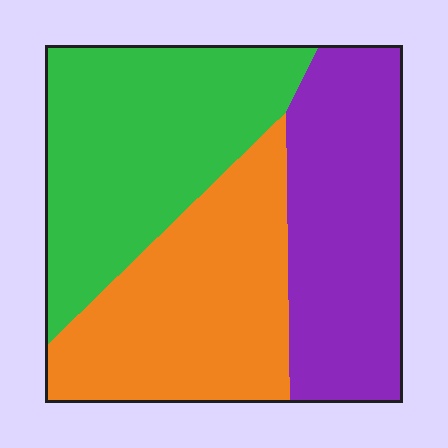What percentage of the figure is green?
Green takes up about three eighths (3/8) of the figure.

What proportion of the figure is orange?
Orange covers 33% of the figure.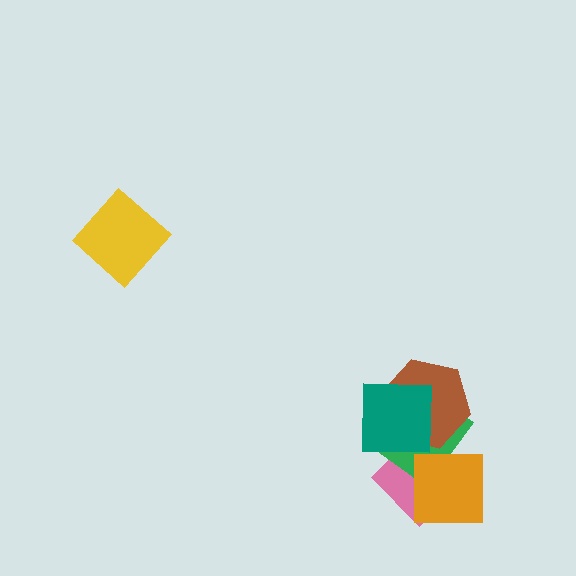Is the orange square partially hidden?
No, no other shape covers it.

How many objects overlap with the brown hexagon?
3 objects overlap with the brown hexagon.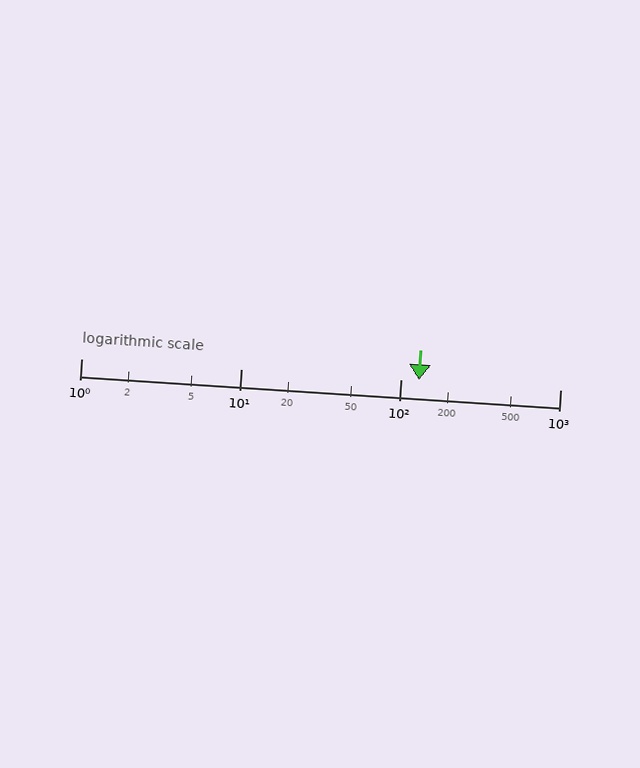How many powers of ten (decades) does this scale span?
The scale spans 3 decades, from 1 to 1000.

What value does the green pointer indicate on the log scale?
The pointer indicates approximately 130.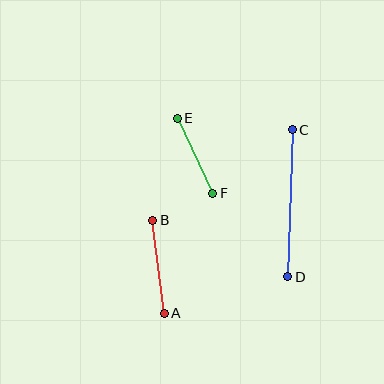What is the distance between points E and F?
The distance is approximately 83 pixels.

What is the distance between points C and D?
The distance is approximately 147 pixels.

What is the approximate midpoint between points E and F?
The midpoint is at approximately (195, 156) pixels.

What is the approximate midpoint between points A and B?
The midpoint is at approximately (159, 267) pixels.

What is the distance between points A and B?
The distance is approximately 94 pixels.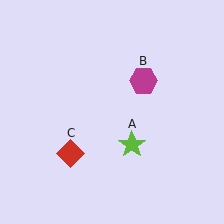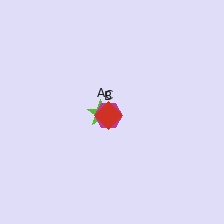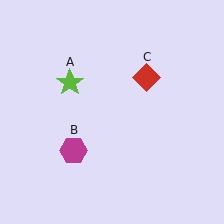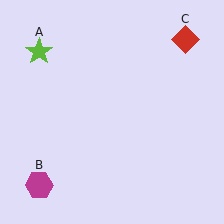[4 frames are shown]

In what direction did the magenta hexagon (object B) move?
The magenta hexagon (object B) moved down and to the left.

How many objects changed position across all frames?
3 objects changed position: lime star (object A), magenta hexagon (object B), red diamond (object C).